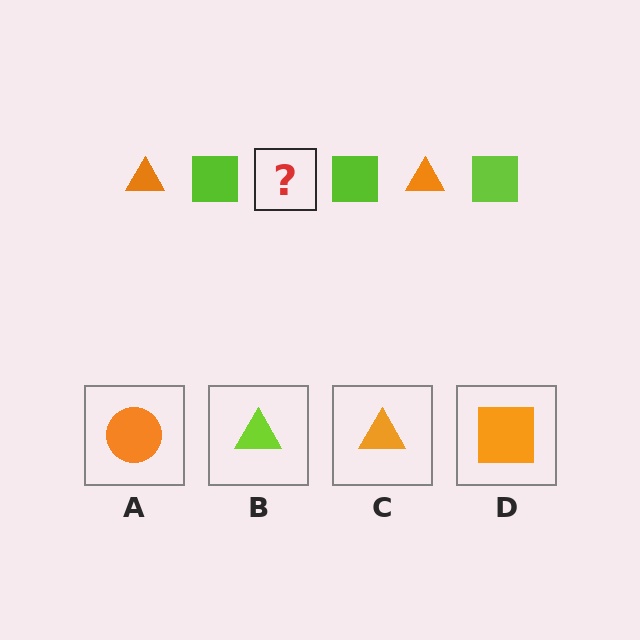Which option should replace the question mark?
Option C.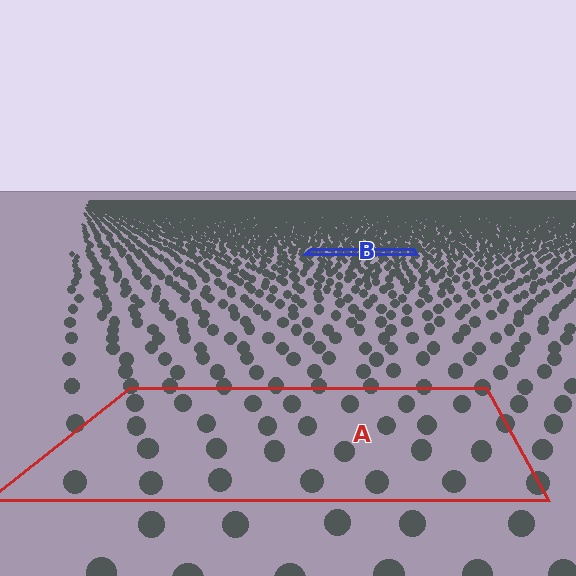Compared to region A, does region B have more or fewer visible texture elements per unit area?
Region B has more texture elements per unit area — they are packed more densely because it is farther away.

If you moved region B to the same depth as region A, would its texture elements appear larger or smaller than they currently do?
They would appear larger. At a closer depth, the same texture elements are projected at a bigger on-screen size.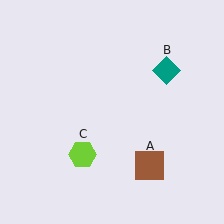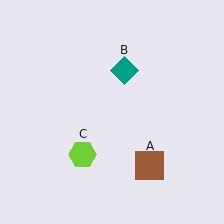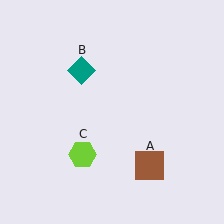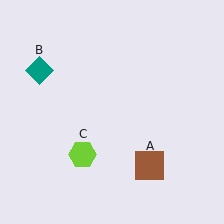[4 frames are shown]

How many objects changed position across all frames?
1 object changed position: teal diamond (object B).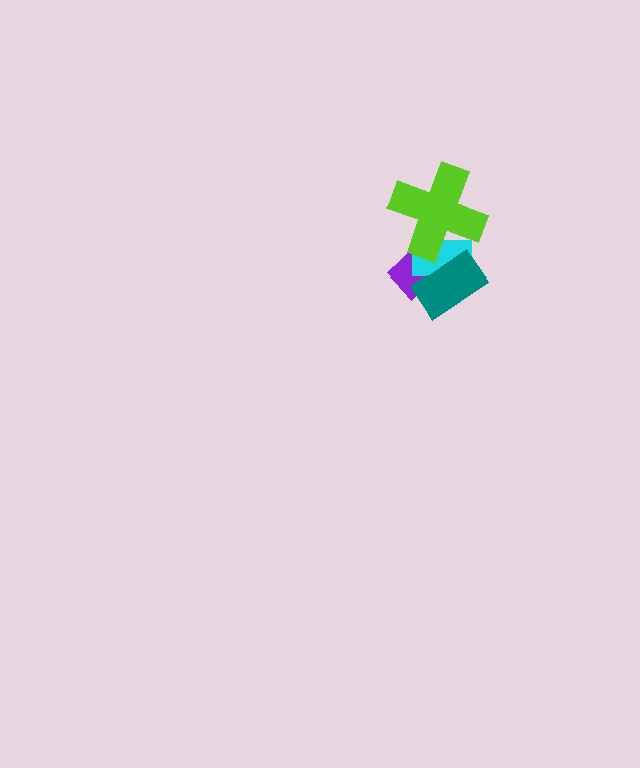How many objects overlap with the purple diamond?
3 objects overlap with the purple diamond.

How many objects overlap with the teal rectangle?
3 objects overlap with the teal rectangle.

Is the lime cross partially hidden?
Yes, it is partially covered by another shape.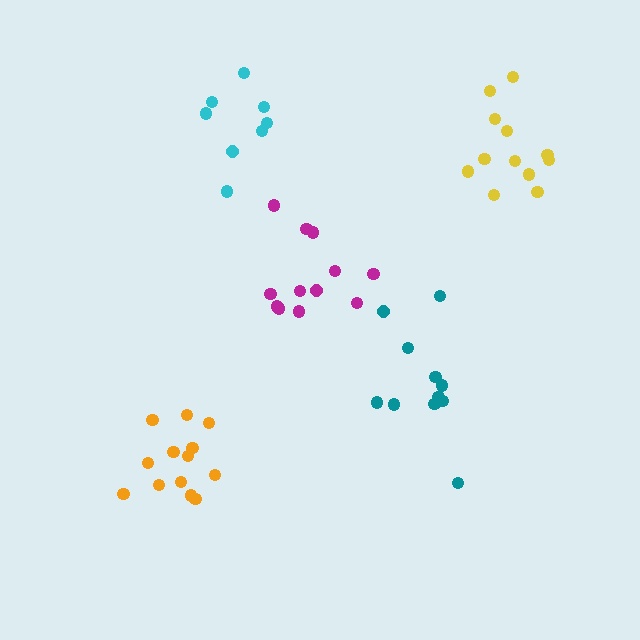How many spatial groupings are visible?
There are 5 spatial groupings.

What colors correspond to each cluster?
The clusters are colored: teal, magenta, orange, yellow, cyan.